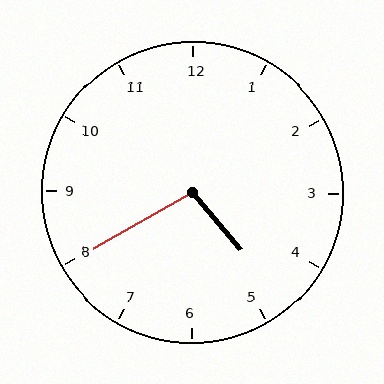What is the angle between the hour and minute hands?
Approximately 100 degrees.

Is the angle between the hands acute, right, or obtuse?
It is obtuse.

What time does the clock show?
4:40.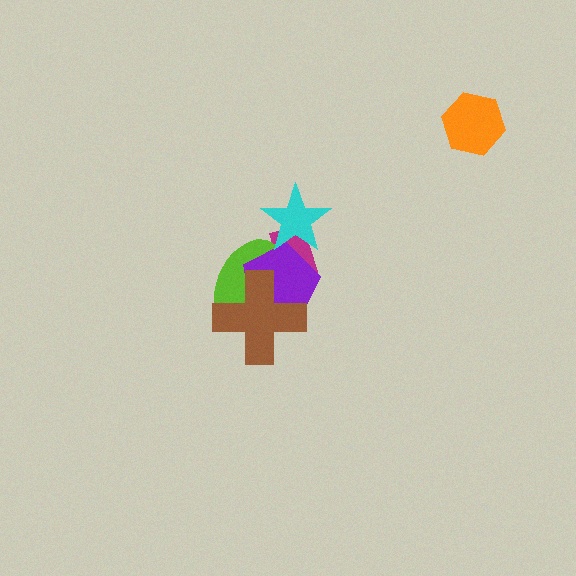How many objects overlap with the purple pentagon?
4 objects overlap with the purple pentagon.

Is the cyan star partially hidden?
No, no other shape covers it.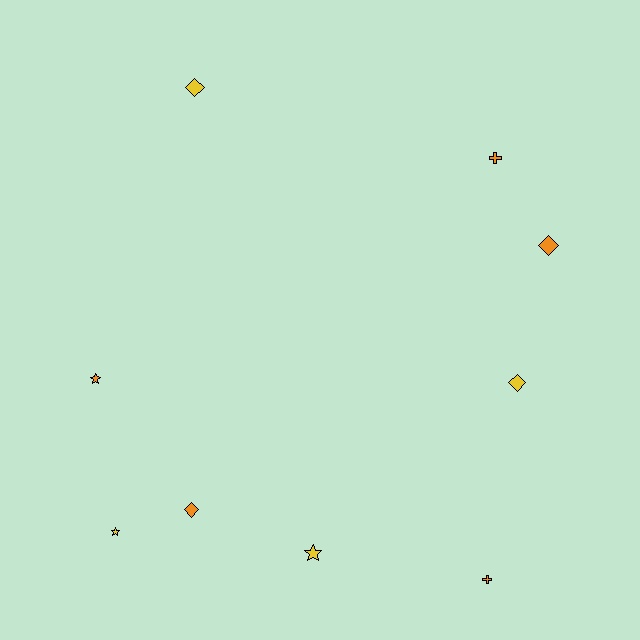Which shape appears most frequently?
Diamond, with 4 objects.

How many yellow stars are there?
There are 2 yellow stars.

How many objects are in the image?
There are 9 objects.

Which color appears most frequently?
Orange, with 5 objects.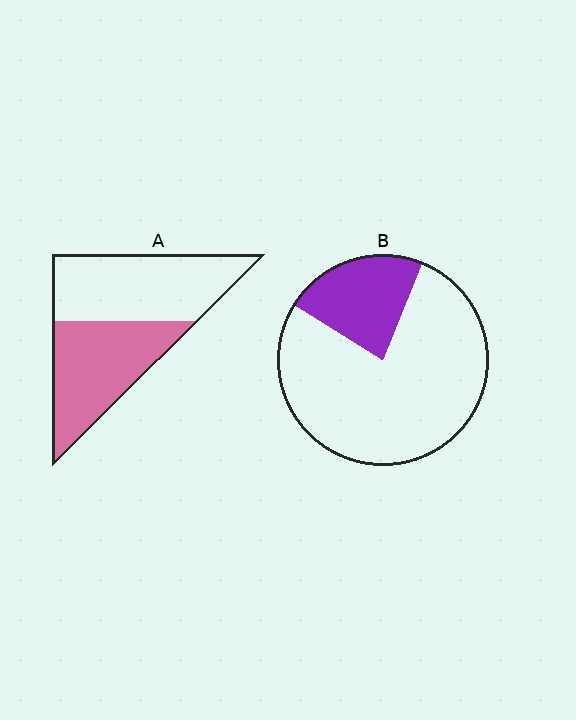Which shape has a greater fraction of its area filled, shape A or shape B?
Shape A.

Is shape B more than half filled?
No.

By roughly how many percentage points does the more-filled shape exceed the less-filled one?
By roughly 25 percentage points (A over B).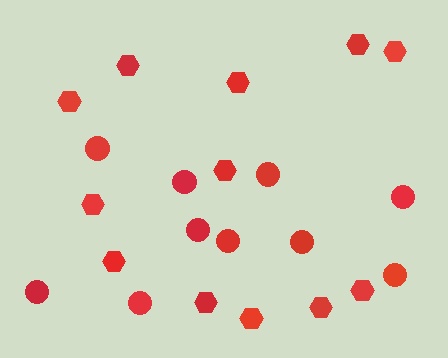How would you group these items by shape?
There are 2 groups: one group of hexagons (12) and one group of circles (10).